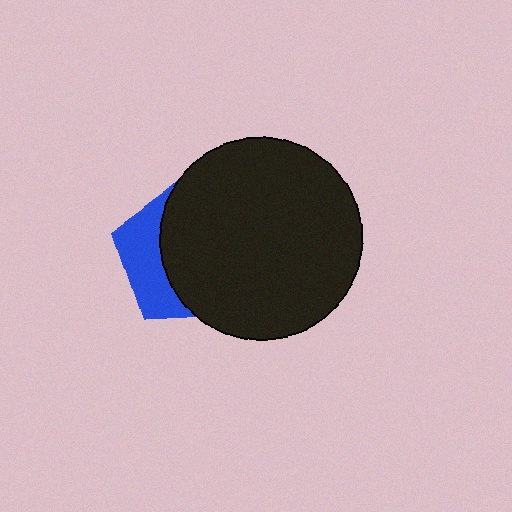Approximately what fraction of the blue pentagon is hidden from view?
Roughly 68% of the blue pentagon is hidden behind the black circle.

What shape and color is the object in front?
The object in front is a black circle.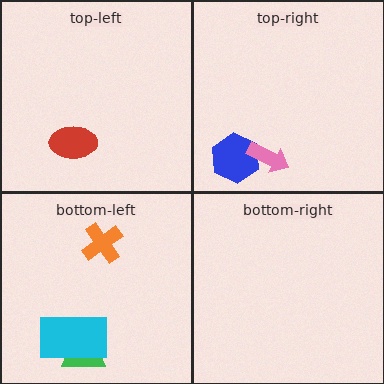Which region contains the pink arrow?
The top-right region.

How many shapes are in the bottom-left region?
3.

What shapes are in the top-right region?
The blue hexagon, the pink arrow.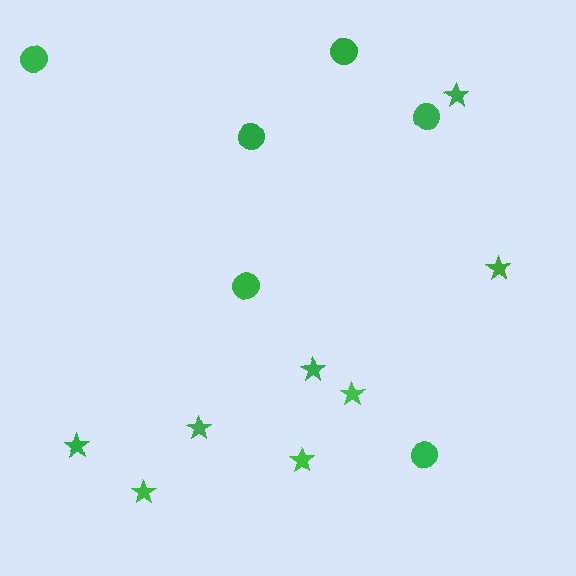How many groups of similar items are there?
There are 2 groups: one group of stars (8) and one group of circles (6).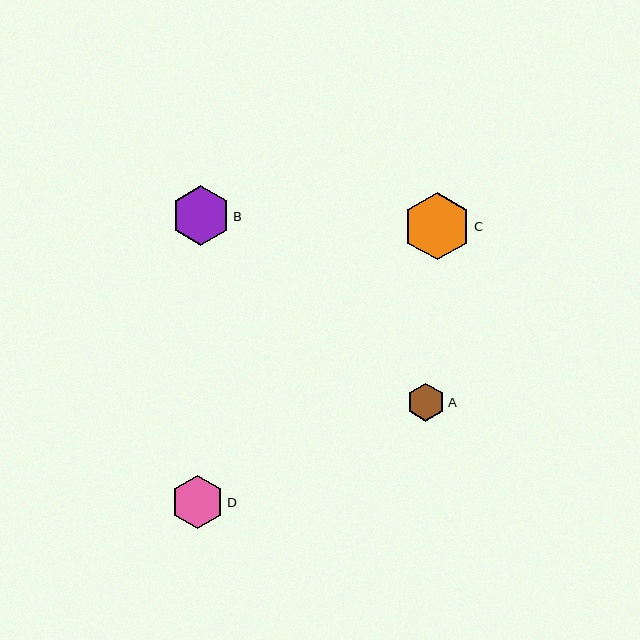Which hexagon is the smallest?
Hexagon A is the smallest with a size of approximately 38 pixels.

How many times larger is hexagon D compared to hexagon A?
Hexagon D is approximately 1.4 times the size of hexagon A.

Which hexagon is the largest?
Hexagon C is the largest with a size of approximately 68 pixels.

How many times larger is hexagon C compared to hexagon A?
Hexagon C is approximately 1.8 times the size of hexagon A.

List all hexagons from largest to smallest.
From largest to smallest: C, B, D, A.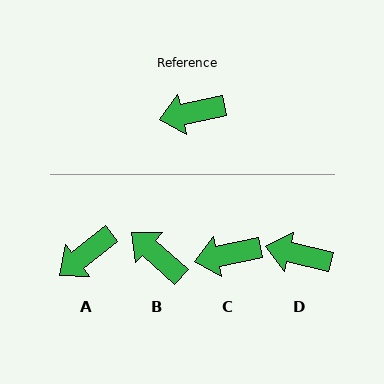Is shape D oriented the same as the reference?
No, it is off by about 25 degrees.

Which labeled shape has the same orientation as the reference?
C.